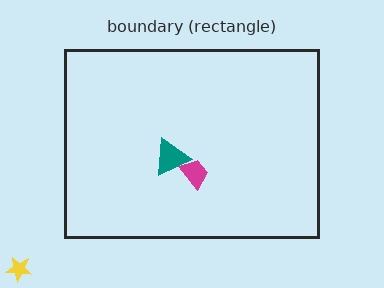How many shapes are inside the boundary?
2 inside, 1 outside.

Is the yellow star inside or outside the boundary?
Outside.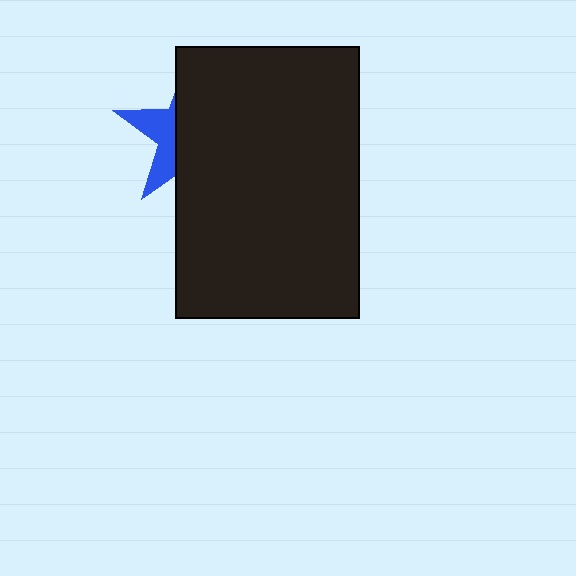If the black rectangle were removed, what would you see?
You would see the complete blue star.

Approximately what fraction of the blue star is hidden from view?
Roughly 67% of the blue star is hidden behind the black rectangle.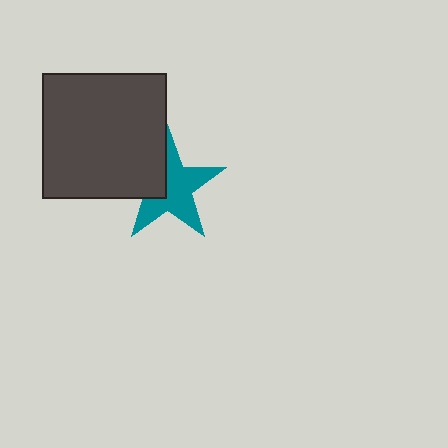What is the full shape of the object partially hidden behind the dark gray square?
The partially hidden object is a teal star.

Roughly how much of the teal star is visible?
Most of it is visible (roughly 66%).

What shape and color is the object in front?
The object in front is a dark gray square.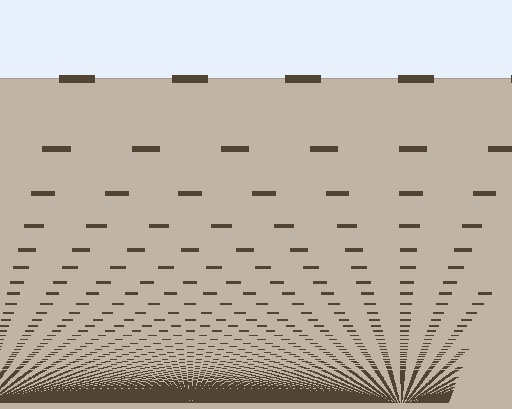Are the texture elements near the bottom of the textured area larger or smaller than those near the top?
Smaller. The gradient is inverted — elements near the bottom are smaller and denser.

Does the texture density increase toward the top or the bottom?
Density increases toward the bottom.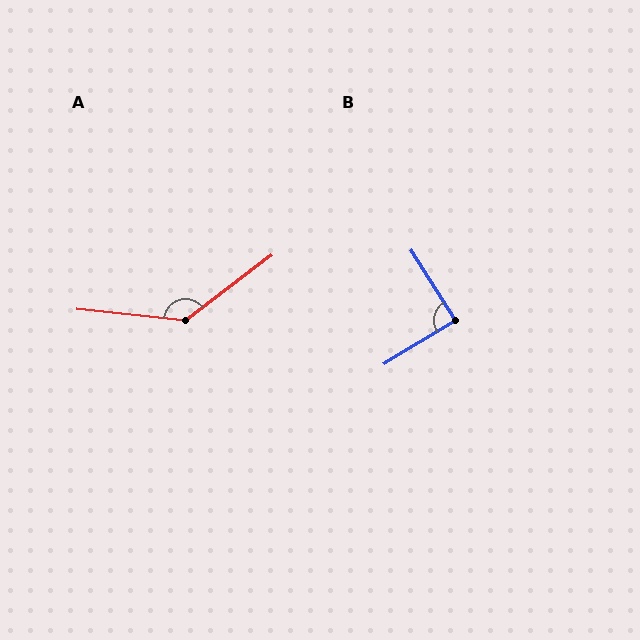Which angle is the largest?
A, at approximately 137 degrees.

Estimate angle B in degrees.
Approximately 89 degrees.